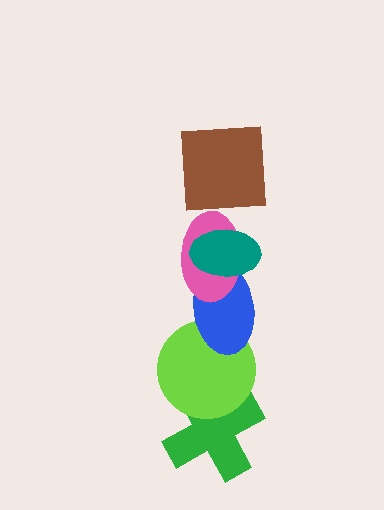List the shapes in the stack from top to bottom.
From top to bottom: the brown square, the teal ellipse, the pink ellipse, the blue ellipse, the lime circle, the green cross.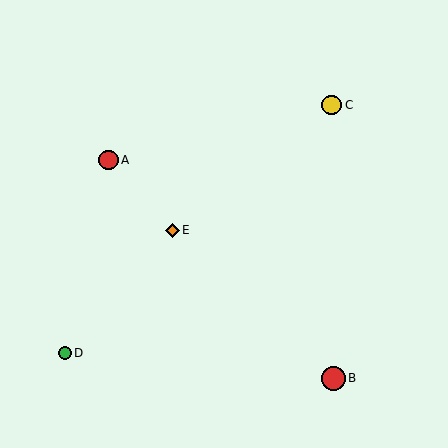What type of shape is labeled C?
Shape C is a yellow circle.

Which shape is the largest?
The red circle (labeled B) is the largest.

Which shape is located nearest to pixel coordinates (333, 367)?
The red circle (labeled B) at (333, 378) is nearest to that location.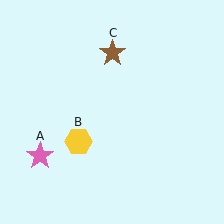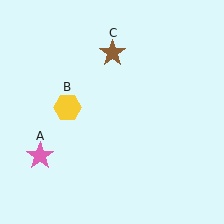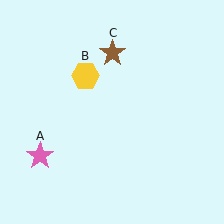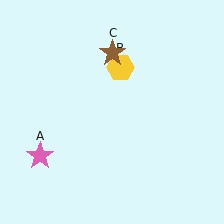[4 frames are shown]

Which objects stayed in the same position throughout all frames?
Pink star (object A) and brown star (object C) remained stationary.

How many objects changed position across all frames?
1 object changed position: yellow hexagon (object B).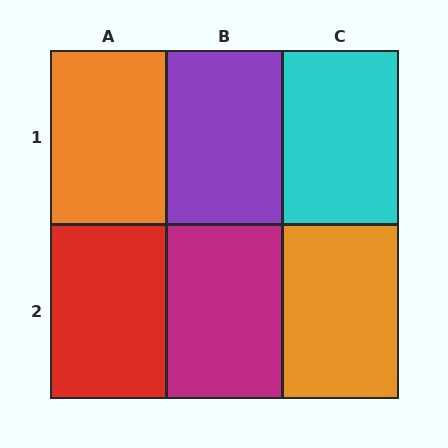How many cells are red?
1 cell is red.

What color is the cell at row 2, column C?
Orange.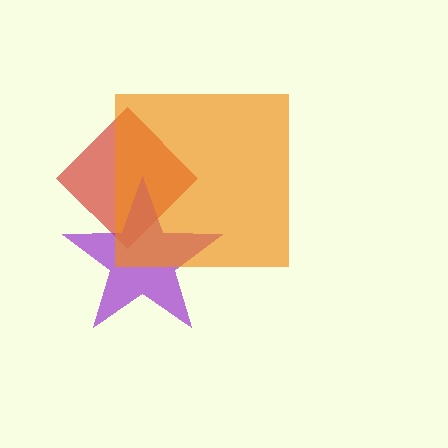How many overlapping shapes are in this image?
There are 3 overlapping shapes in the image.